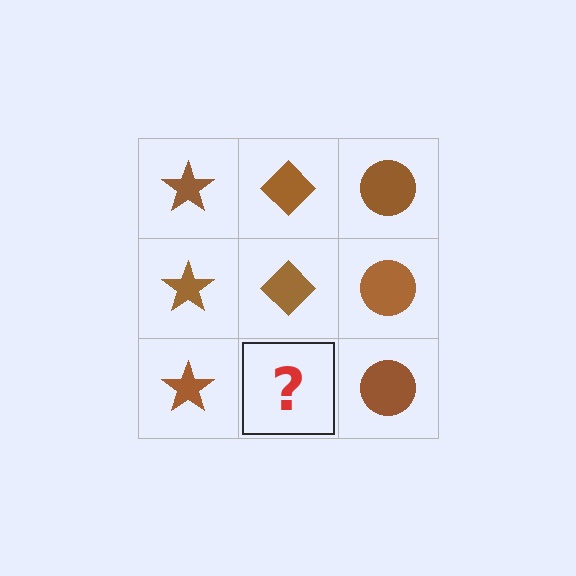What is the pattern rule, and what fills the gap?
The rule is that each column has a consistent shape. The gap should be filled with a brown diamond.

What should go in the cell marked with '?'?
The missing cell should contain a brown diamond.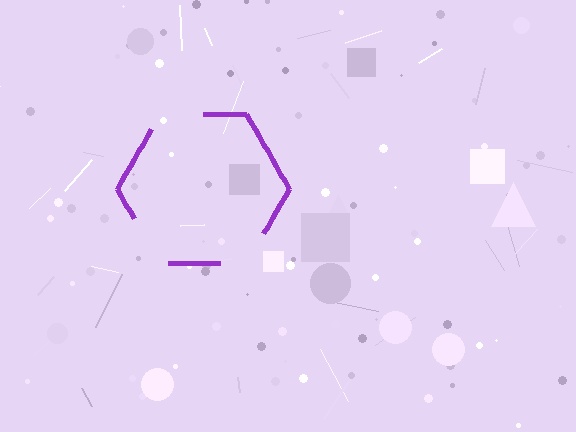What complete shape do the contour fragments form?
The contour fragments form a hexagon.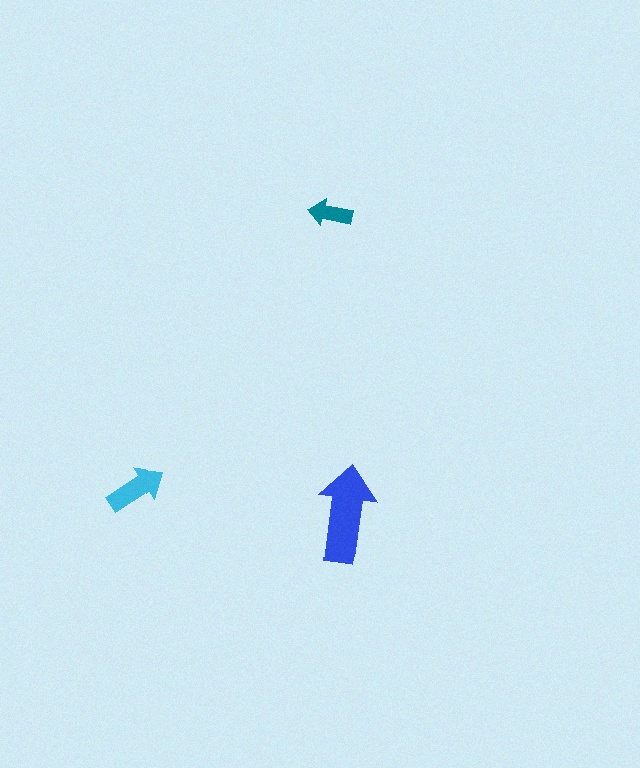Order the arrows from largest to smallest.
the blue one, the cyan one, the teal one.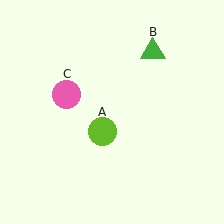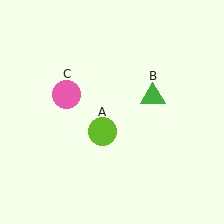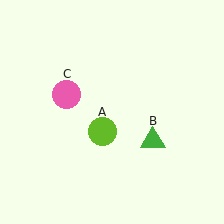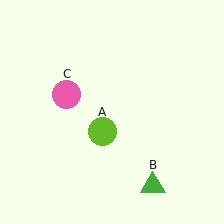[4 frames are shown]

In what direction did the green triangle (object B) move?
The green triangle (object B) moved down.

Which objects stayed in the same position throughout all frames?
Lime circle (object A) and pink circle (object C) remained stationary.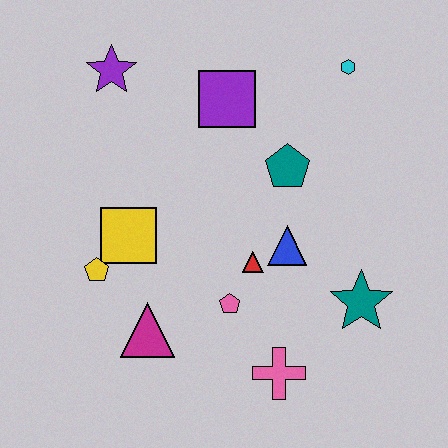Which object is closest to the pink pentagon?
The red triangle is closest to the pink pentagon.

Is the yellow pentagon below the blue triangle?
Yes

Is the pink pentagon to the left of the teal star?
Yes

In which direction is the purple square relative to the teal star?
The purple square is above the teal star.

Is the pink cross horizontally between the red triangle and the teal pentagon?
Yes